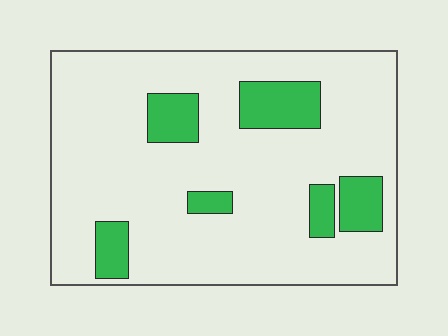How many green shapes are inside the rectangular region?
6.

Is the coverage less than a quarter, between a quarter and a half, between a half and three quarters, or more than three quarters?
Less than a quarter.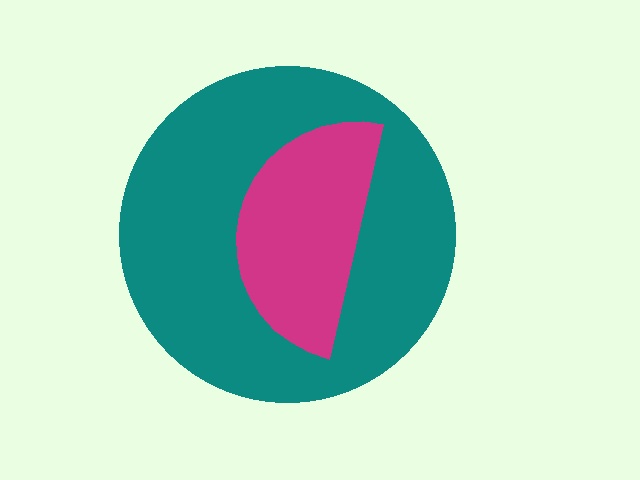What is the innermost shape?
The magenta semicircle.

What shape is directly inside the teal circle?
The magenta semicircle.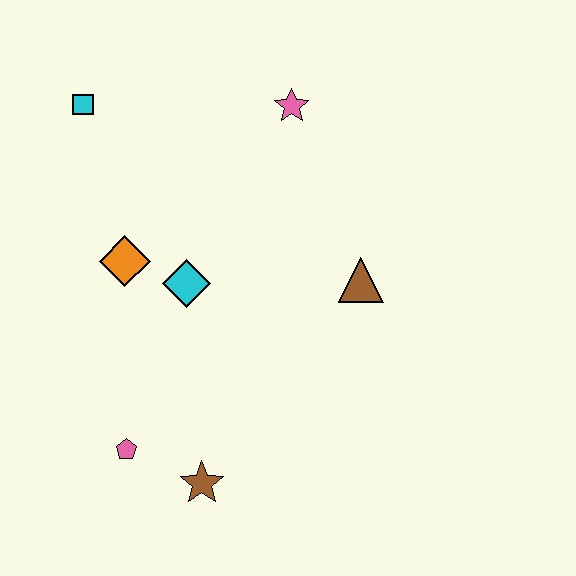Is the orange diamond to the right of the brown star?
No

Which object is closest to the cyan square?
The orange diamond is closest to the cyan square.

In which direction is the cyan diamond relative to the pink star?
The cyan diamond is below the pink star.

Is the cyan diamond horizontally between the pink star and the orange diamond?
Yes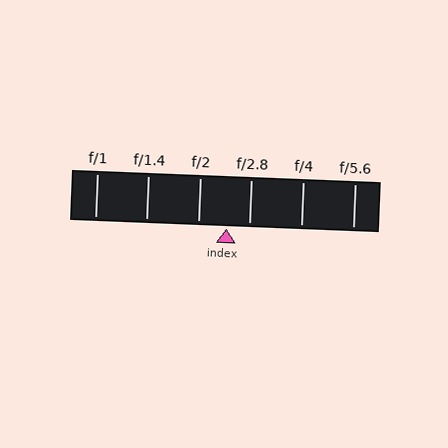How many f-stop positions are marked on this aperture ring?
There are 6 f-stop positions marked.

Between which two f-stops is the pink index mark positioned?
The index mark is between f/2 and f/2.8.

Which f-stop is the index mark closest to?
The index mark is closest to f/2.8.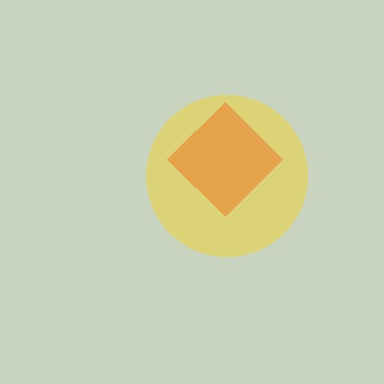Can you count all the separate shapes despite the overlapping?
Yes, there are 2 separate shapes.